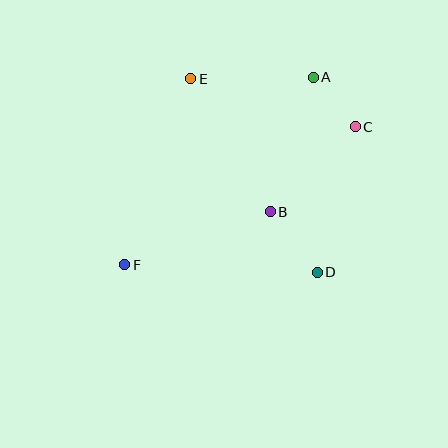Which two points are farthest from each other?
Points C and F are farthest from each other.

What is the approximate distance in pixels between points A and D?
The distance between A and D is approximately 195 pixels.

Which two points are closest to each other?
Points A and C are closest to each other.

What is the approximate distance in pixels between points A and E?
The distance between A and E is approximately 122 pixels.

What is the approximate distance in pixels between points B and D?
The distance between B and D is approximately 77 pixels.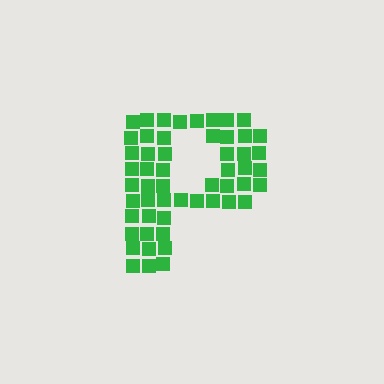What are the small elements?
The small elements are squares.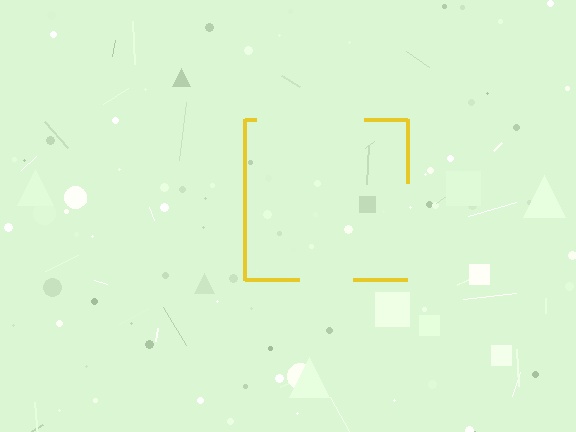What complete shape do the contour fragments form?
The contour fragments form a square.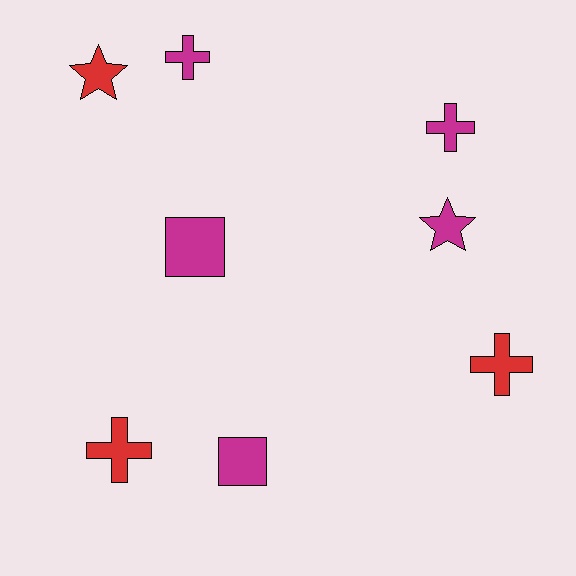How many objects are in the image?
There are 8 objects.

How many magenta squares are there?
There are 2 magenta squares.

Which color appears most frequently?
Magenta, with 5 objects.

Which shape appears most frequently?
Cross, with 4 objects.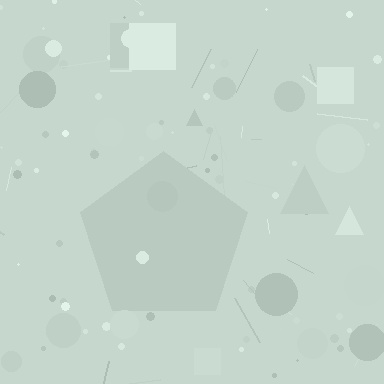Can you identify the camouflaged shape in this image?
The camouflaged shape is a pentagon.